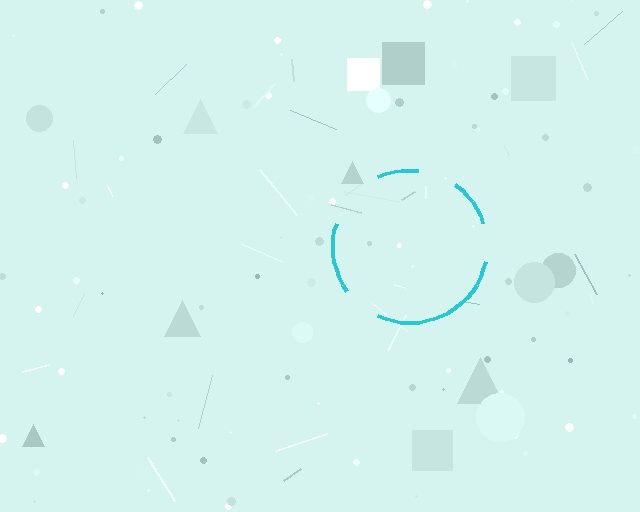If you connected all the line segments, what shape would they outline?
They would outline a circle.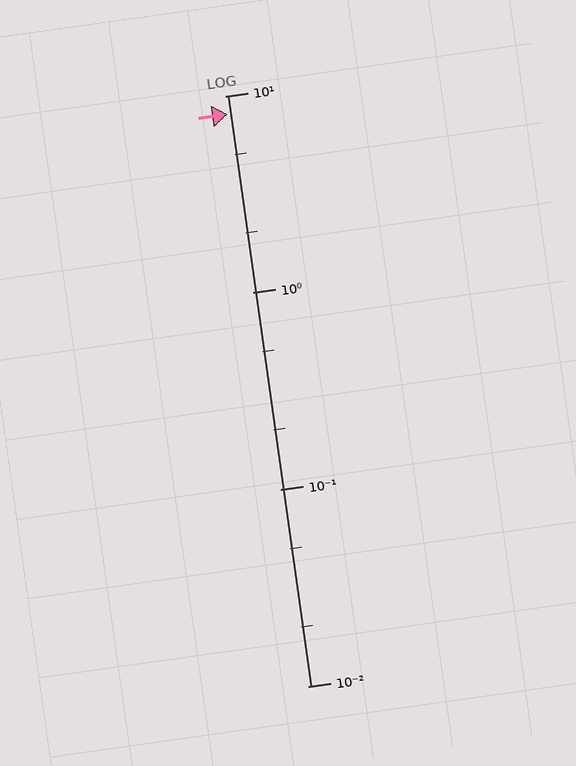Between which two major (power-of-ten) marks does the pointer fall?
The pointer is between 1 and 10.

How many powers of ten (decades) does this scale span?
The scale spans 3 decades, from 0.01 to 10.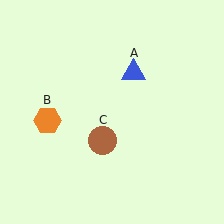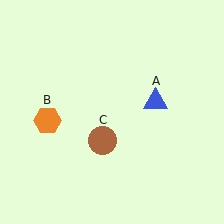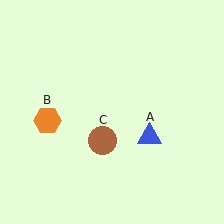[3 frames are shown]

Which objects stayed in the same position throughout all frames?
Orange hexagon (object B) and brown circle (object C) remained stationary.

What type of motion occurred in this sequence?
The blue triangle (object A) rotated clockwise around the center of the scene.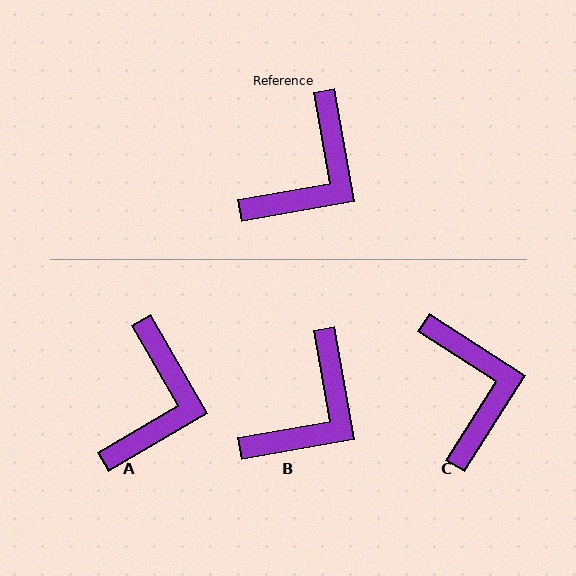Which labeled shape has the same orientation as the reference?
B.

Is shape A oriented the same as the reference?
No, it is off by about 20 degrees.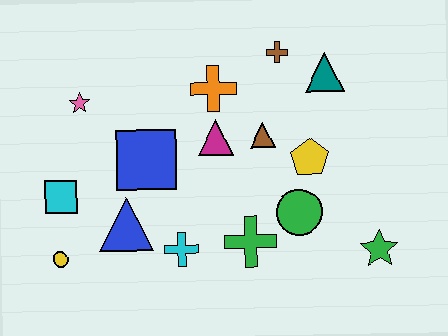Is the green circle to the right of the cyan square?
Yes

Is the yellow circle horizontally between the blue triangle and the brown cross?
No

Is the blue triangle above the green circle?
No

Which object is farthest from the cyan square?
The green star is farthest from the cyan square.